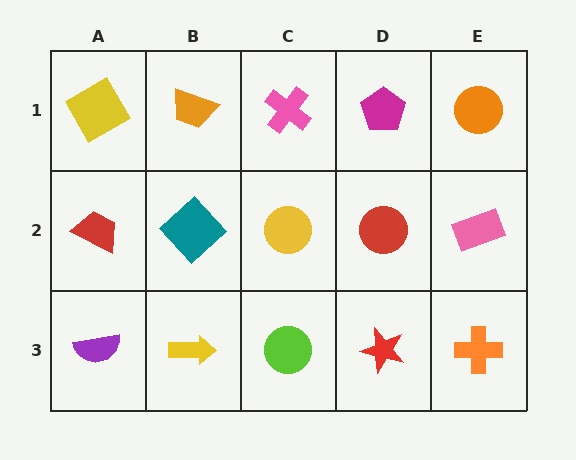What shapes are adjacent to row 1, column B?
A teal diamond (row 2, column B), a yellow diamond (row 1, column A), a pink cross (row 1, column C).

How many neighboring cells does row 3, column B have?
3.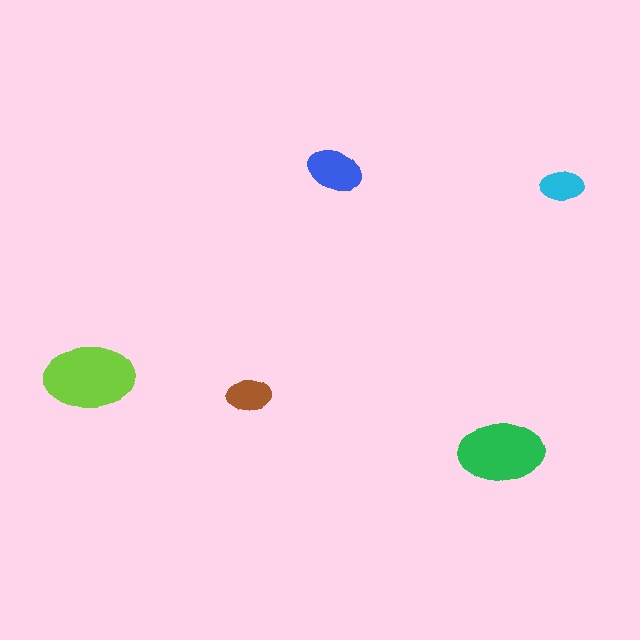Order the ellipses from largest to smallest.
the lime one, the green one, the blue one, the brown one, the cyan one.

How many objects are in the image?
There are 5 objects in the image.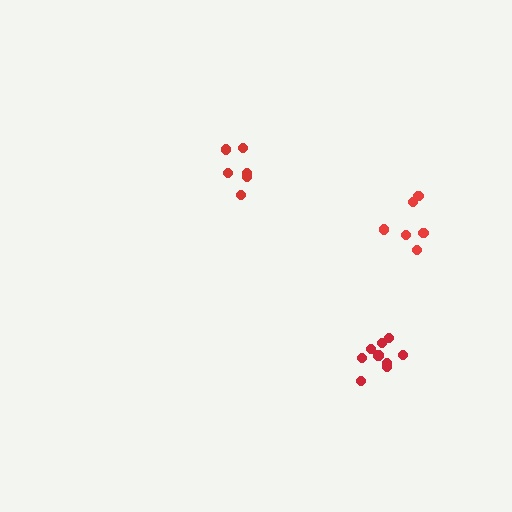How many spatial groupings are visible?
There are 3 spatial groupings.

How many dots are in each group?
Group 1: 6 dots, Group 2: 6 dots, Group 3: 9 dots (21 total).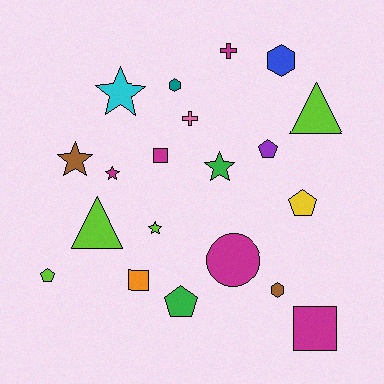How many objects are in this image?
There are 20 objects.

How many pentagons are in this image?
There are 4 pentagons.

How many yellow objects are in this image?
There is 1 yellow object.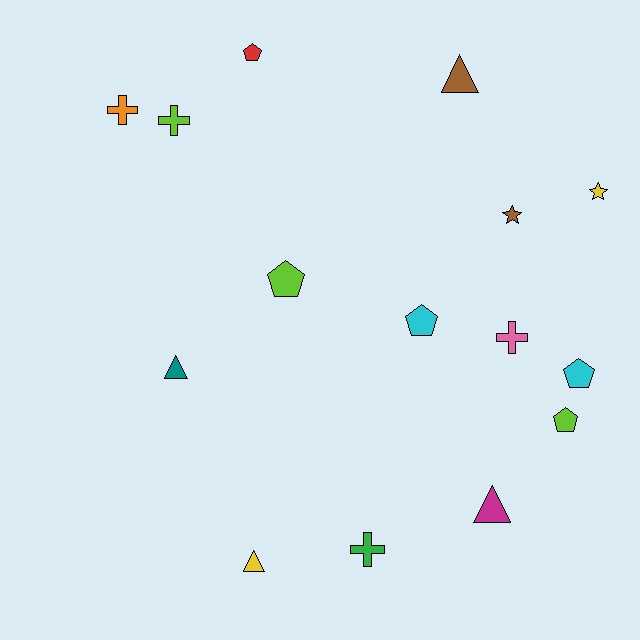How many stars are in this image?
There are 2 stars.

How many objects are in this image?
There are 15 objects.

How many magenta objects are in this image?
There is 1 magenta object.